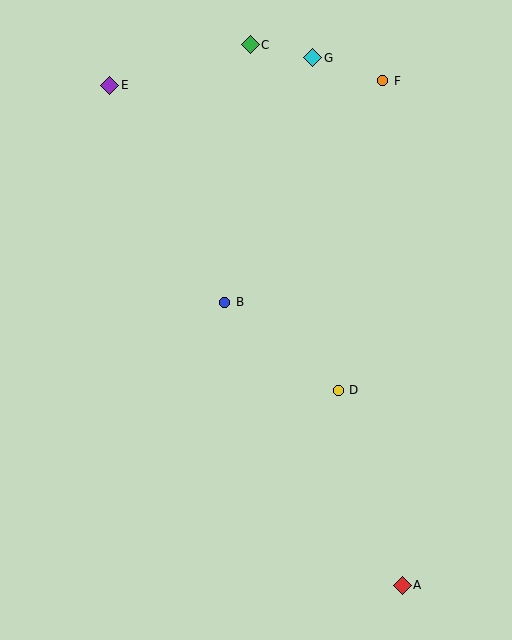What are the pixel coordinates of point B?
Point B is at (225, 302).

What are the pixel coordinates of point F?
Point F is at (383, 81).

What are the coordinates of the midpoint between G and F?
The midpoint between G and F is at (348, 69).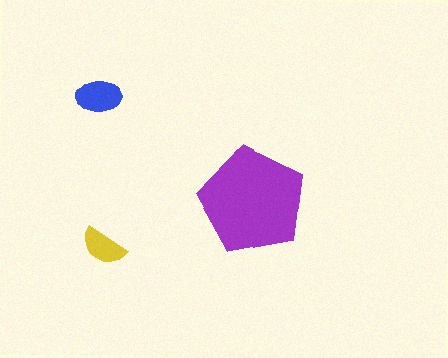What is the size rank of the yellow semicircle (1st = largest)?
3rd.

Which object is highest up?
The blue ellipse is topmost.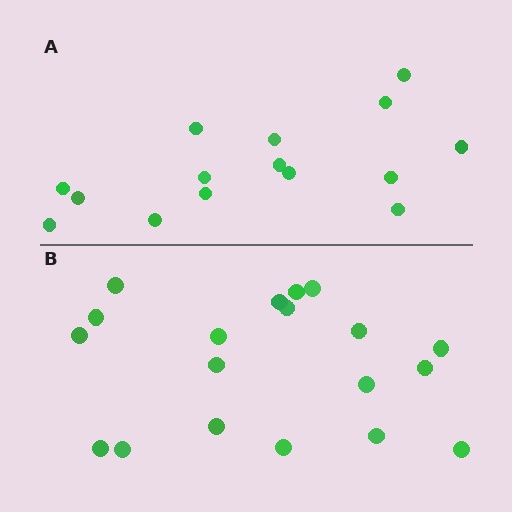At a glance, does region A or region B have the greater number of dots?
Region B (the bottom region) has more dots.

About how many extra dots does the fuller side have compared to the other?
Region B has about 4 more dots than region A.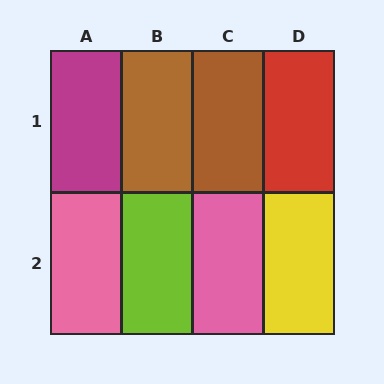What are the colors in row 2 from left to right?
Pink, lime, pink, yellow.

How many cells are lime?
1 cell is lime.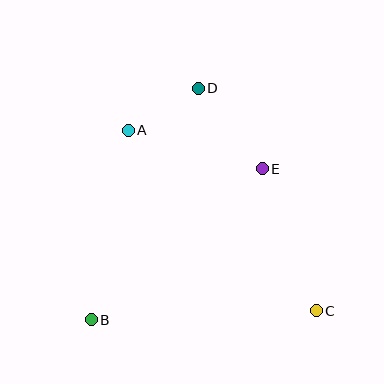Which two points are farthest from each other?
Points A and C are farthest from each other.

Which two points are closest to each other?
Points A and D are closest to each other.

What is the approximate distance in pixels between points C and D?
The distance between C and D is approximately 252 pixels.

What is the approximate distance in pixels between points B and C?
The distance between B and C is approximately 225 pixels.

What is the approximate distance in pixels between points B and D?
The distance between B and D is approximately 255 pixels.